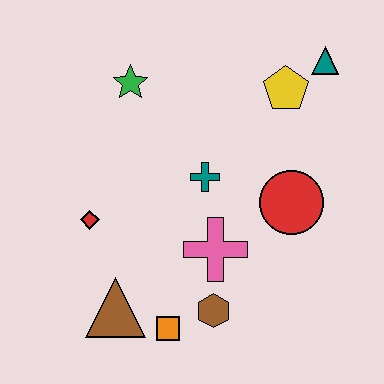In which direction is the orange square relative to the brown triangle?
The orange square is to the right of the brown triangle.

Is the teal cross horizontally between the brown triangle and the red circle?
Yes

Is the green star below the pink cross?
No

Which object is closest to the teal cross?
The pink cross is closest to the teal cross.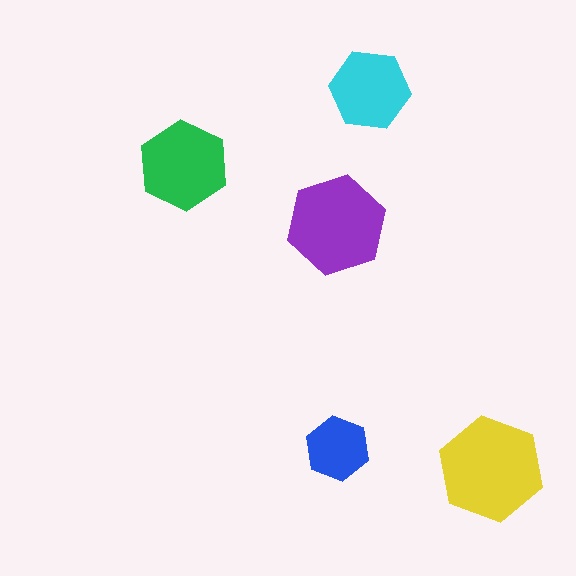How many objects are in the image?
There are 5 objects in the image.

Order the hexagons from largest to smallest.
the yellow one, the purple one, the green one, the cyan one, the blue one.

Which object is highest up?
The cyan hexagon is topmost.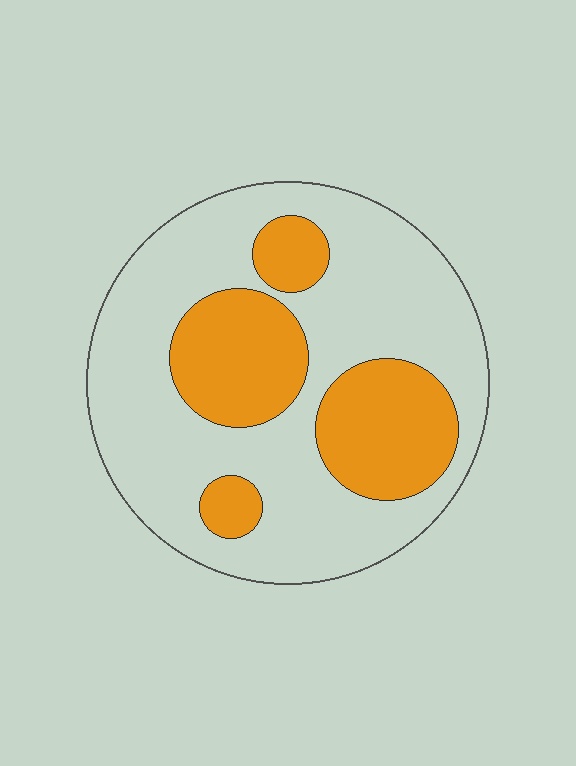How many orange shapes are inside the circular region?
4.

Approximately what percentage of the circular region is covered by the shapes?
Approximately 30%.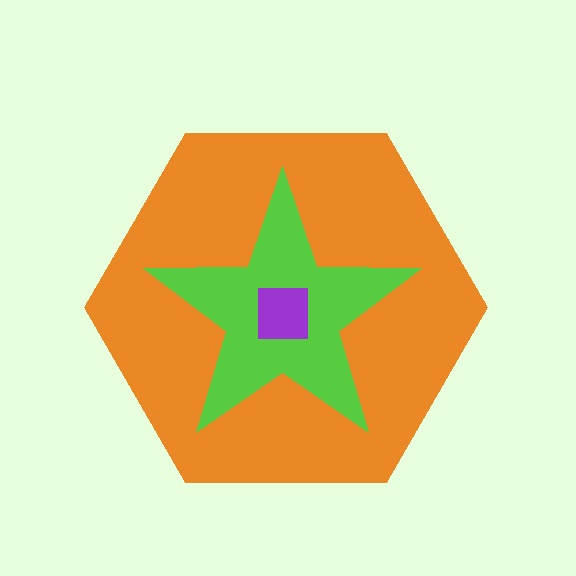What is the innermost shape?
The purple square.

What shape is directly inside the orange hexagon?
The lime star.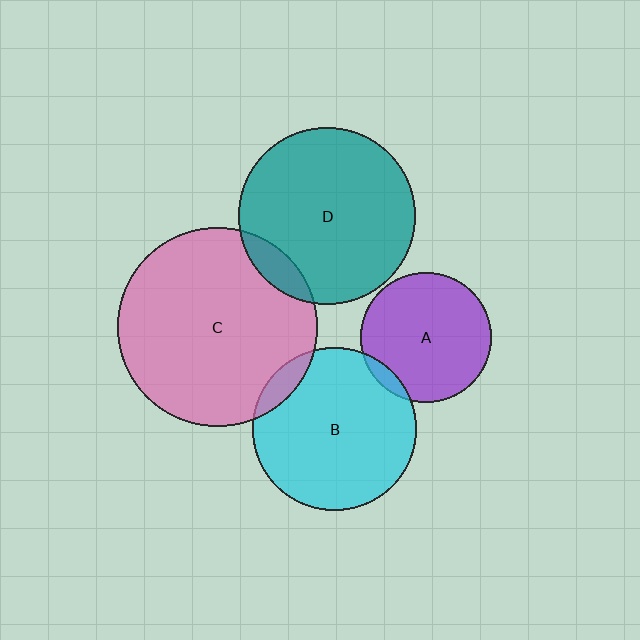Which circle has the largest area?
Circle C (pink).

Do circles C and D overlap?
Yes.